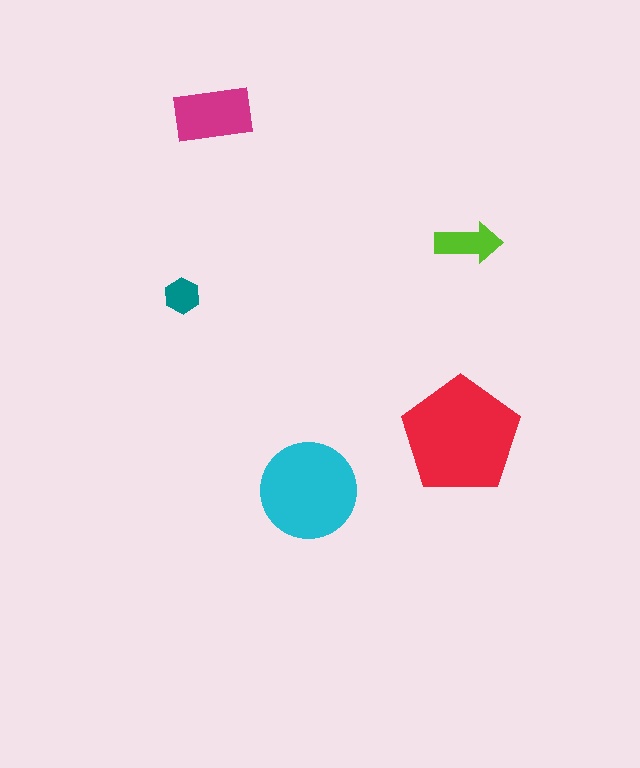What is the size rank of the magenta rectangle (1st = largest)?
3rd.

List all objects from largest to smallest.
The red pentagon, the cyan circle, the magenta rectangle, the lime arrow, the teal hexagon.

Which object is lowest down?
The cyan circle is bottommost.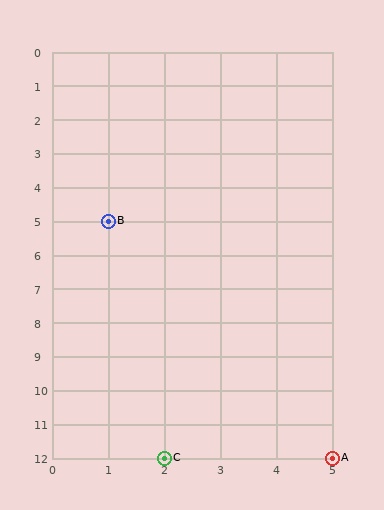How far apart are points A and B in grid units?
Points A and B are 4 columns and 7 rows apart (about 8.1 grid units diagonally).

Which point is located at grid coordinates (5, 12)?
Point A is at (5, 12).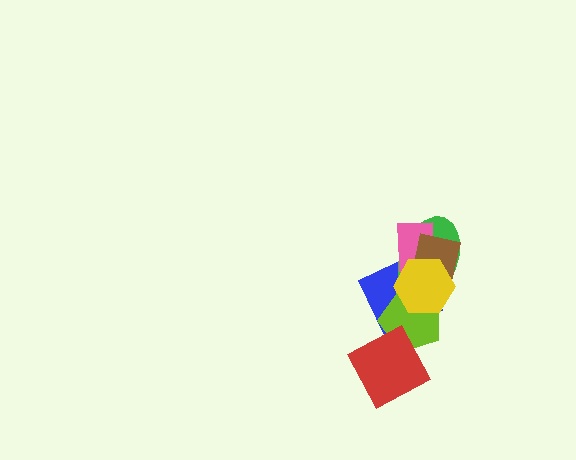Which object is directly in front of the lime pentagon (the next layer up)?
The green ellipse is directly in front of the lime pentagon.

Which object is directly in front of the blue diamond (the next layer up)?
The lime pentagon is directly in front of the blue diamond.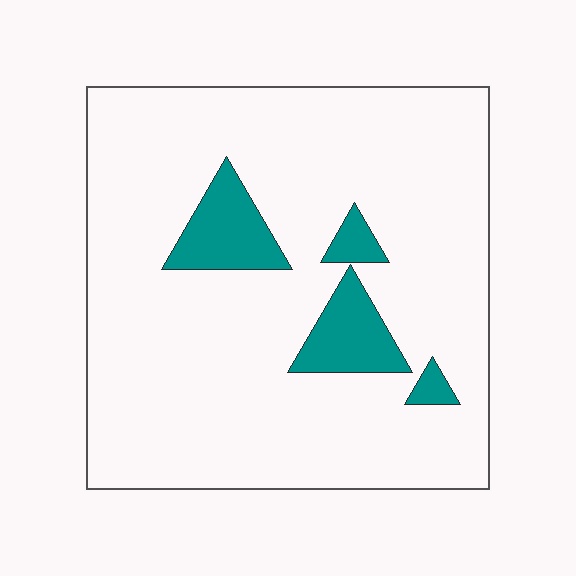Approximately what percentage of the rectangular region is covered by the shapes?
Approximately 10%.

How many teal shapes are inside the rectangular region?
4.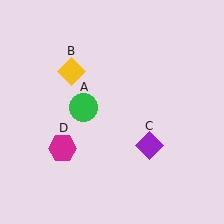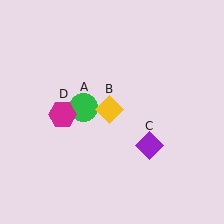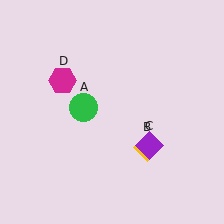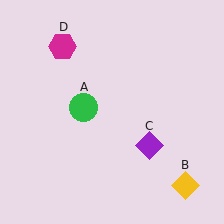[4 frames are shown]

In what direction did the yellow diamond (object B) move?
The yellow diamond (object B) moved down and to the right.